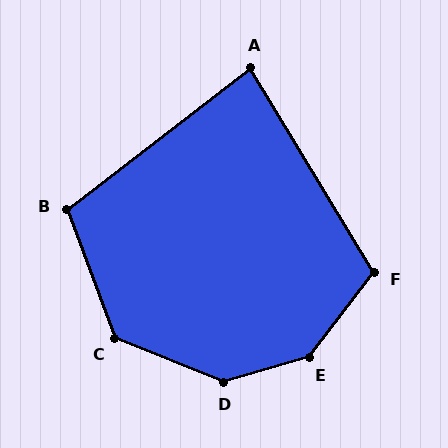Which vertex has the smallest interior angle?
A, at approximately 84 degrees.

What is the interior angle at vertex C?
Approximately 132 degrees (obtuse).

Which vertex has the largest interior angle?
E, at approximately 144 degrees.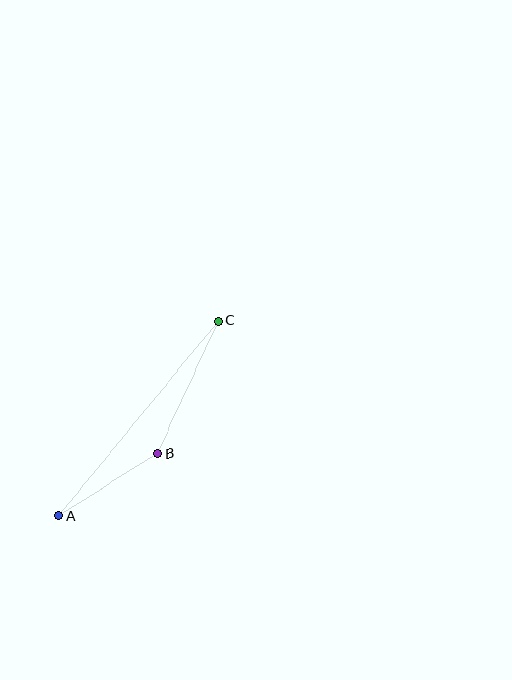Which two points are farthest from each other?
Points A and C are farthest from each other.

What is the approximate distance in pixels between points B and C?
The distance between B and C is approximately 146 pixels.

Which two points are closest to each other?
Points A and B are closest to each other.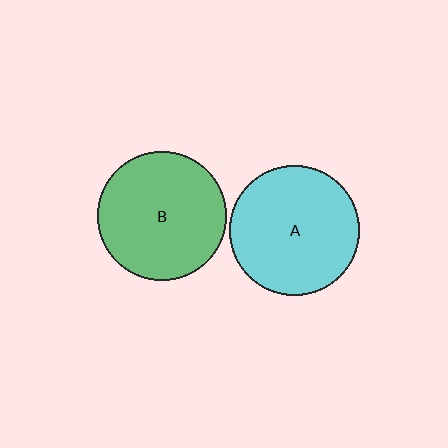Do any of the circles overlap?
No, none of the circles overlap.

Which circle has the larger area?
Circle A (cyan).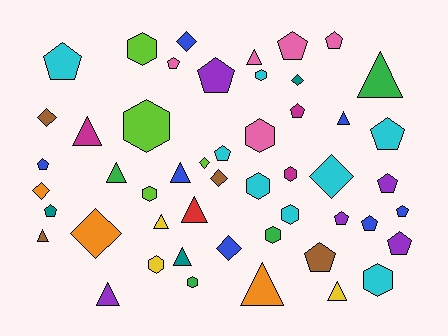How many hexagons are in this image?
There are 12 hexagons.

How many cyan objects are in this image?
There are 8 cyan objects.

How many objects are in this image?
There are 50 objects.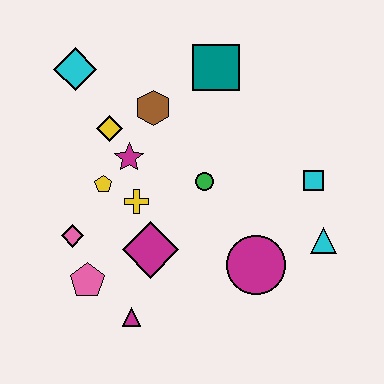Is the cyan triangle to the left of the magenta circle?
No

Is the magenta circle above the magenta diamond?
No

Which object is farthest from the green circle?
The cyan diamond is farthest from the green circle.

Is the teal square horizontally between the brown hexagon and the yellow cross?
No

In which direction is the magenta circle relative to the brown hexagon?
The magenta circle is below the brown hexagon.